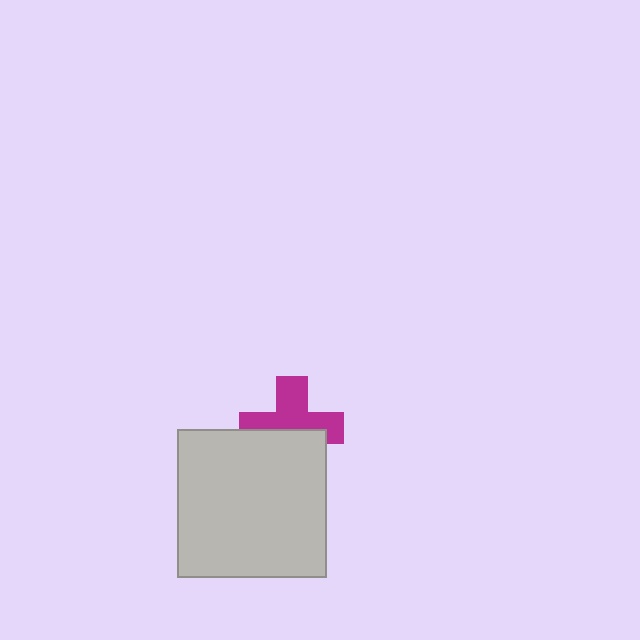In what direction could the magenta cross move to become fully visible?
The magenta cross could move up. That would shift it out from behind the light gray square entirely.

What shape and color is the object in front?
The object in front is a light gray square.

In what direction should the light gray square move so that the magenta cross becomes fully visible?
The light gray square should move down. That is the shortest direction to clear the overlap and leave the magenta cross fully visible.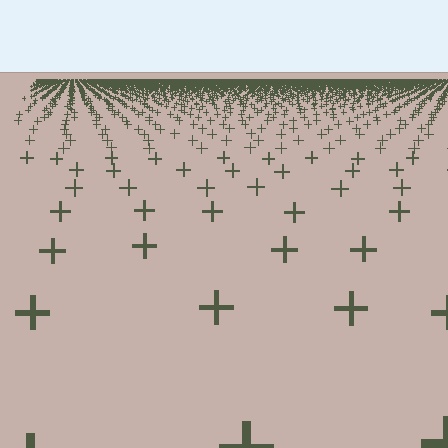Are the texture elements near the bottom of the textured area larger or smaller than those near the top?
Larger. Near the bottom, elements are closer to the viewer and appear at a bigger on-screen size.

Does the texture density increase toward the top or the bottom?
Density increases toward the top.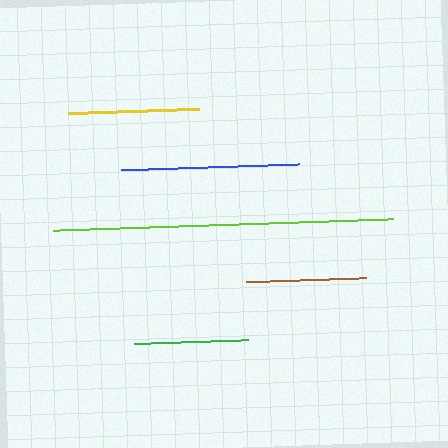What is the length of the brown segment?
The brown segment is approximately 119 pixels long.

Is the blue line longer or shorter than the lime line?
The lime line is longer than the blue line.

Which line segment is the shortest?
The green line is the shortest at approximately 114 pixels.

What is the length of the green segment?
The green segment is approximately 114 pixels long.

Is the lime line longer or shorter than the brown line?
The lime line is longer than the brown line.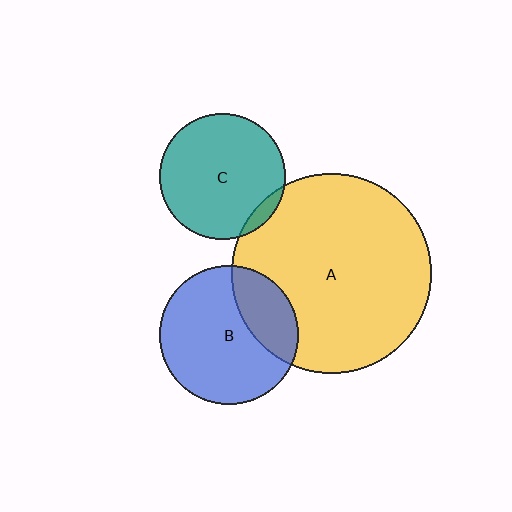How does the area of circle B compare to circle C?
Approximately 1.2 times.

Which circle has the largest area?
Circle A (yellow).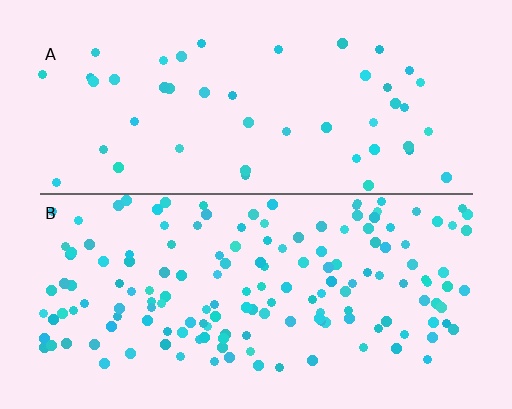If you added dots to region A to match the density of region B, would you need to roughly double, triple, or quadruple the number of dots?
Approximately triple.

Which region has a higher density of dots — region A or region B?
B (the bottom).